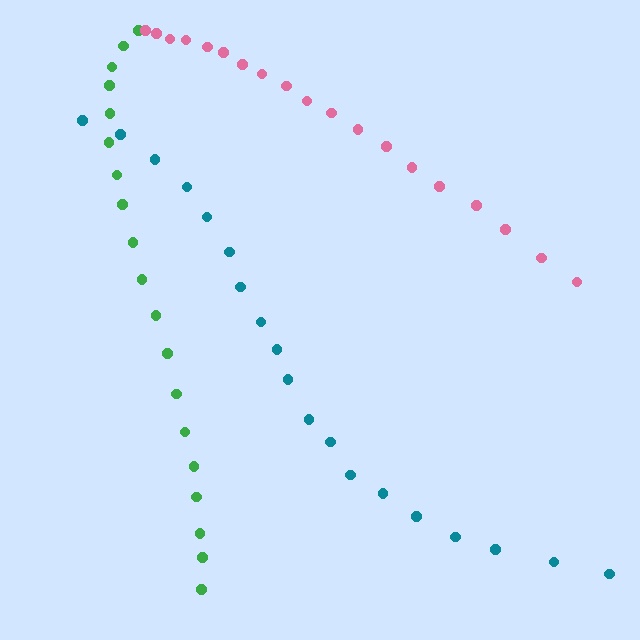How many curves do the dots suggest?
There are 3 distinct paths.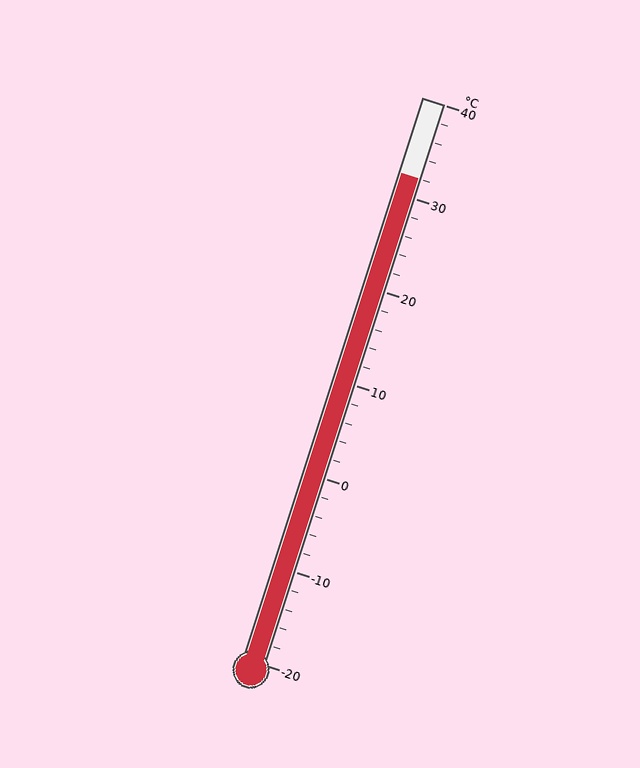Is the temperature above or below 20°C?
The temperature is above 20°C.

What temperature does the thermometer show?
The thermometer shows approximately 32°C.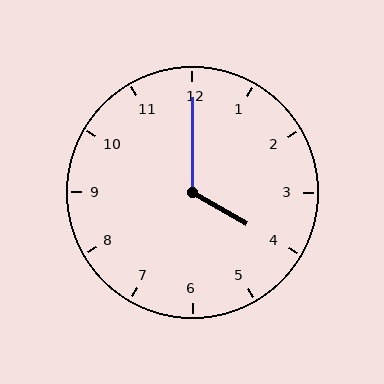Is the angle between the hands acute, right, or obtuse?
It is obtuse.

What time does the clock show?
4:00.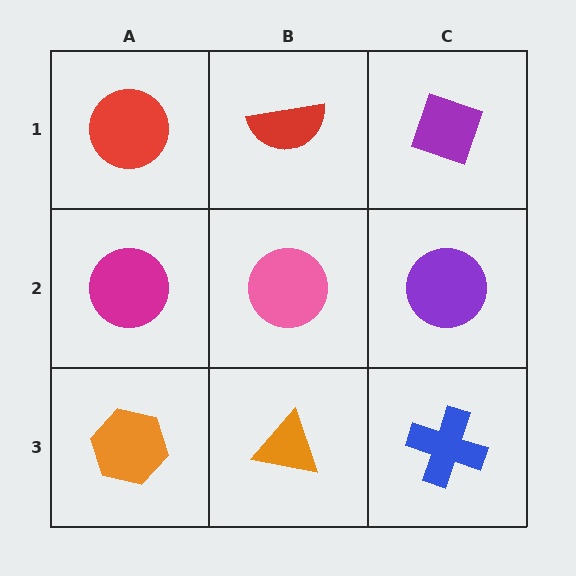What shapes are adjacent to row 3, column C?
A purple circle (row 2, column C), an orange triangle (row 3, column B).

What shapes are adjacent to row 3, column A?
A magenta circle (row 2, column A), an orange triangle (row 3, column B).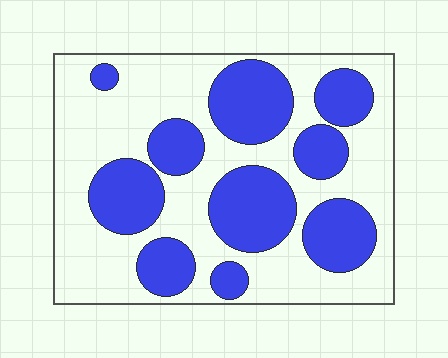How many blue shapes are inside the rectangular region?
10.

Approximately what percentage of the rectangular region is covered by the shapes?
Approximately 40%.